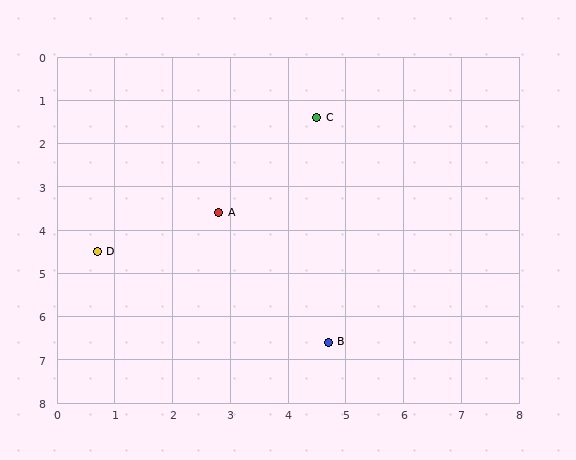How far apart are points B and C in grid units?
Points B and C are about 5.2 grid units apart.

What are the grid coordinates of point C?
Point C is at approximately (4.5, 1.4).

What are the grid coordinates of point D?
Point D is at approximately (0.7, 4.5).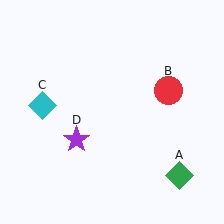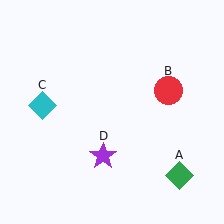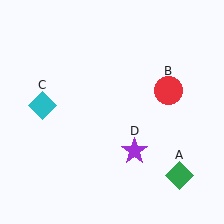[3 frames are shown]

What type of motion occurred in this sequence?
The purple star (object D) rotated counterclockwise around the center of the scene.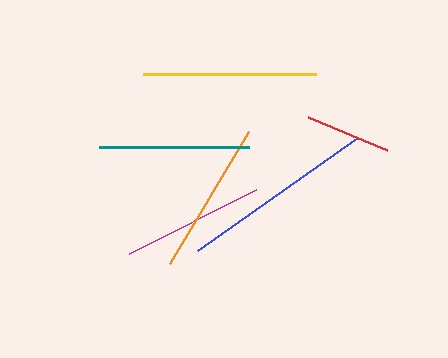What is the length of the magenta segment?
The magenta segment is approximately 142 pixels long.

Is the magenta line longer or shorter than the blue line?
The blue line is longer than the magenta line.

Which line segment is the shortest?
The red line is the shortest at approximately 86 pixels.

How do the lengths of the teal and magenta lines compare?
The teal and magenta lines are approximately the same length.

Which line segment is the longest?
The blue line is the longest at approximately 195 pixels.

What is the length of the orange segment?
The orange segment is approximately 154 pixels long.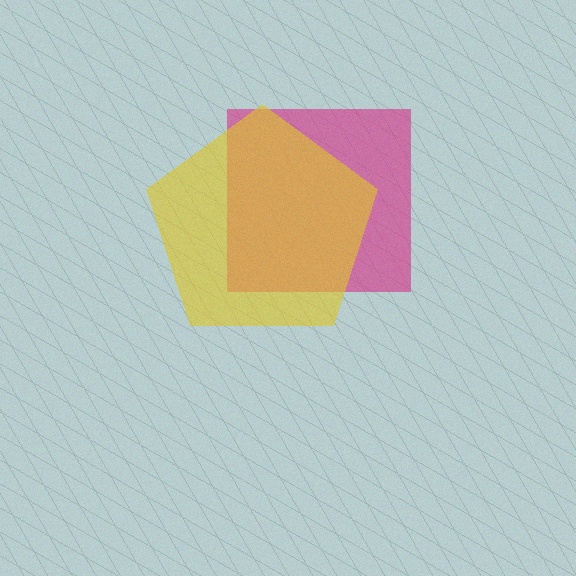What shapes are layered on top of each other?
The layered shapes are: a magenta square, a yellow pentagon.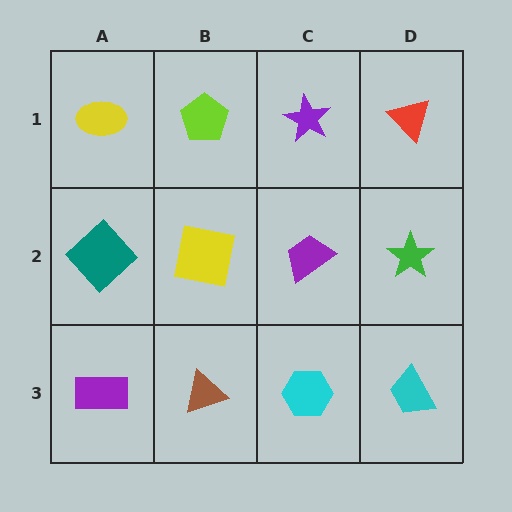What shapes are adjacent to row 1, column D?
A green star (row 2, column D), a purple star (row 1, column C).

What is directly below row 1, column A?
A teal diamond.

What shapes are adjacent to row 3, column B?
A yellow square (row 2, column B), a purple rectangle (row 3, column A), a cyan hexagon (row 3, column C).